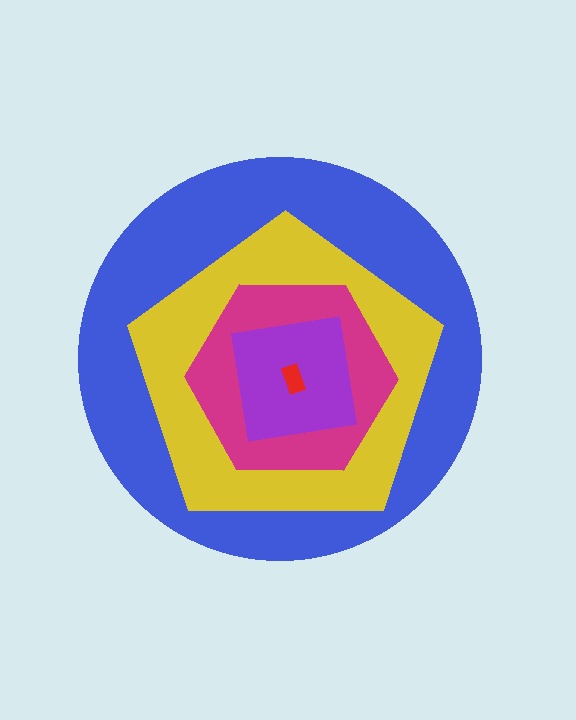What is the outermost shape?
The blue circle.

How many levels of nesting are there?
5.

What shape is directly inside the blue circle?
The yellow pentagon.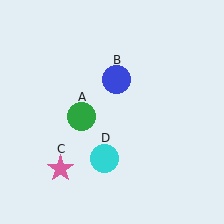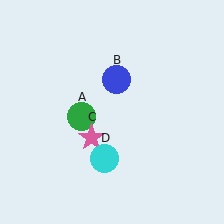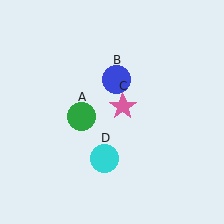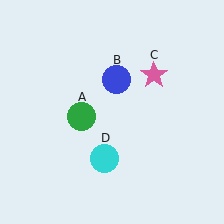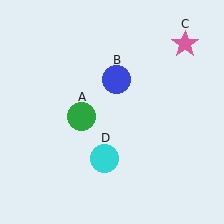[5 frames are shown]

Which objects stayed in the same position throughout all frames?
Green circle (object A) and blue circle (object B) and cyan circle (object D) remained stationary.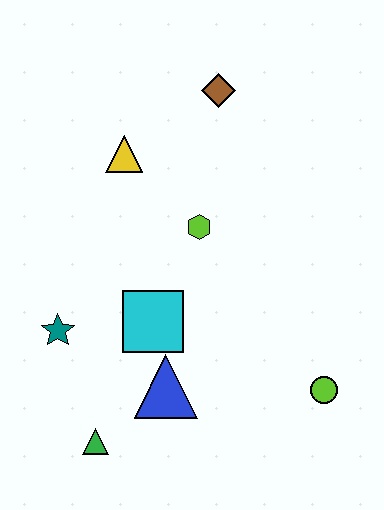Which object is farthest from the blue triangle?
The brown diamond is farthest from the blue triangle.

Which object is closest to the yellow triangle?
The lime hexagon is closest to the yellow triangle.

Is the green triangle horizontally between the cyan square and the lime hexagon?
No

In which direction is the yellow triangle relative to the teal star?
The yellow triangle is above the teal star.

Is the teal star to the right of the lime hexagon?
No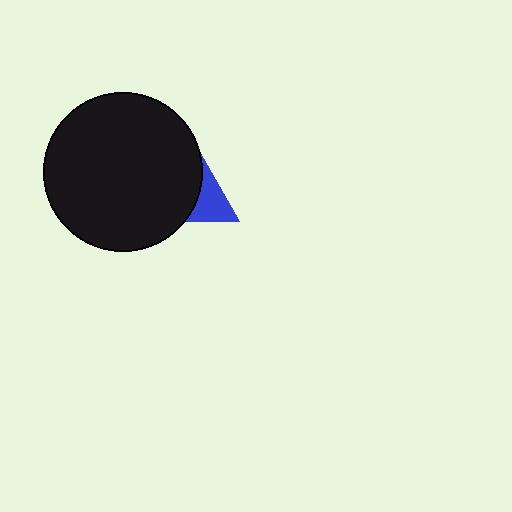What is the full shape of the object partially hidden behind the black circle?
The partially hidden object is a blue triangle.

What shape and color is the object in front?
The object in front is a black circle.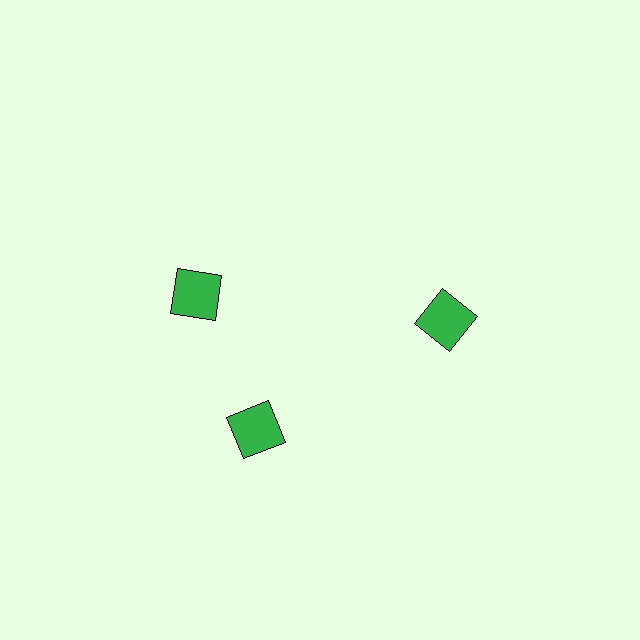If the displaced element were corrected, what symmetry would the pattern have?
It would have 3-fold rotational symmetry — the pattern would map onto itself every 120 degrees.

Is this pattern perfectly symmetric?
No. The 3 green squares are arranged in a ring, but one element near the 11 o'clock position is rotated out of alignment along the ring, breaking the 3-fold rotational symmetry.